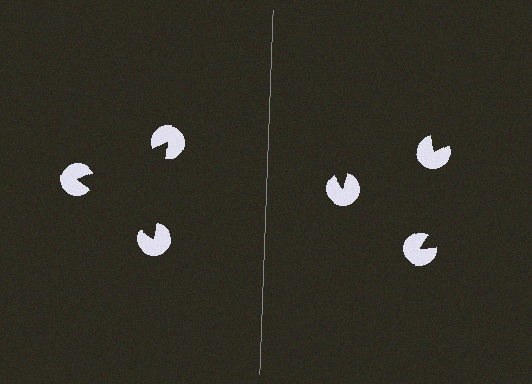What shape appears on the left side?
An illusory triangle.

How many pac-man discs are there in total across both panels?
6 — 3 on each side.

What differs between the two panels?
The pac-man discs are positioned identically on both sides; only the wedge orientations differ. On the left they align to a triangle; on the right they are misaligned.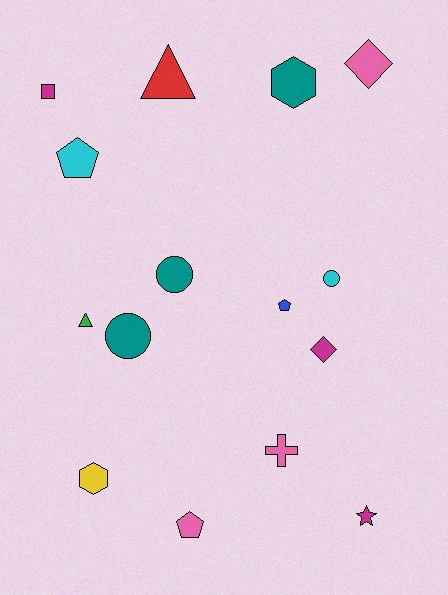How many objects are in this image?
There are 15 objects.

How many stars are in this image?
There is 1 star.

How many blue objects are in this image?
There is 1 blue object.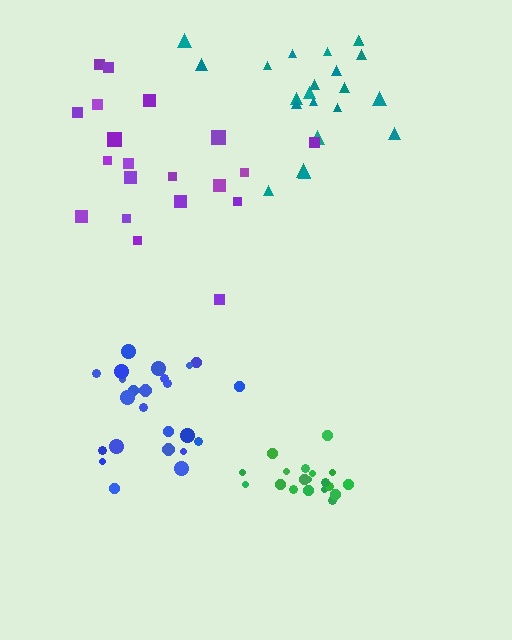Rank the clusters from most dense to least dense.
green, blue, teal, purple.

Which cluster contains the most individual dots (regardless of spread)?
Blue (24).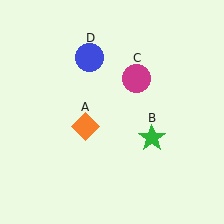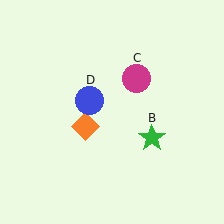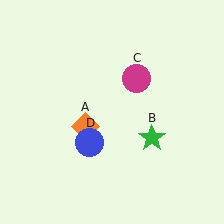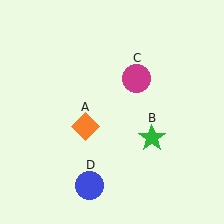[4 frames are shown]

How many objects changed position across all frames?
1 object changed position: blue circle (object D).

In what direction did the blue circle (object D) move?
The blue circle (object D) moved down.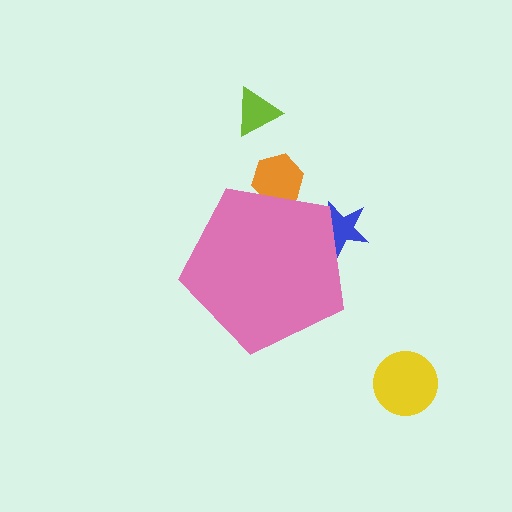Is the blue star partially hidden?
Yes, the blue star is partially hidden behind the pink pentagon.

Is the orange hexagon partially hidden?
Yes, the orange hexagon is partially hidden behind the pink pentagon.